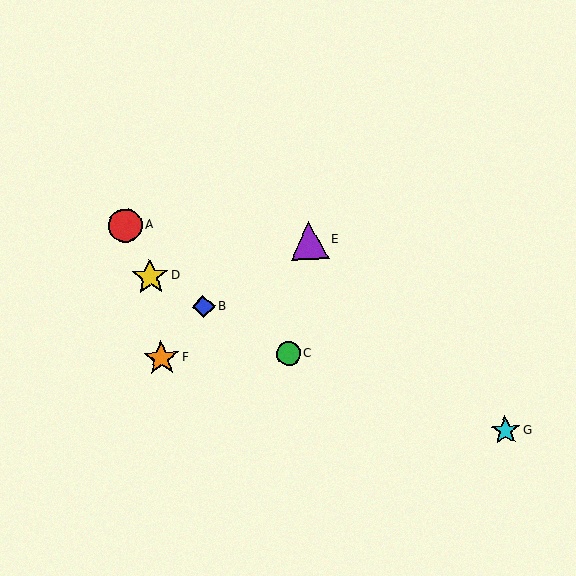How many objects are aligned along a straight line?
3 objects (B, C, D) are aligned along a straight line.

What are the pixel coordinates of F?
Object F is at (161, 358).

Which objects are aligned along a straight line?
Objects B, C, D are aligned along a straight line.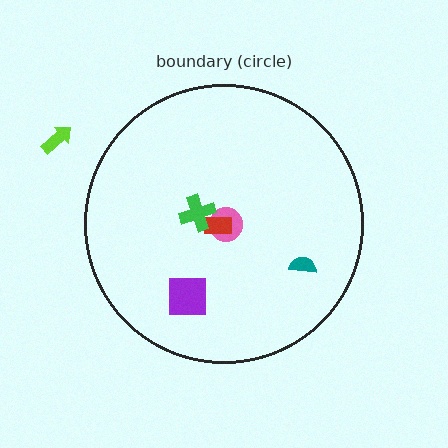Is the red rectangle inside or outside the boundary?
Inside.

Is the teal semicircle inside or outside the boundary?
Inside.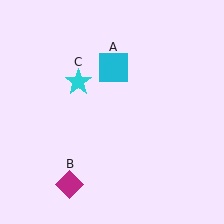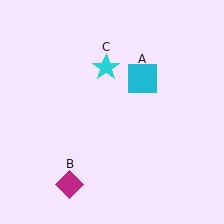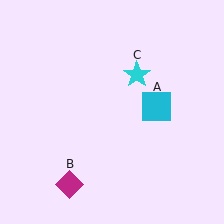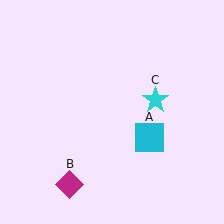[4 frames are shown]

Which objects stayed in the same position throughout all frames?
Magenta diamond (object B) remained stationary.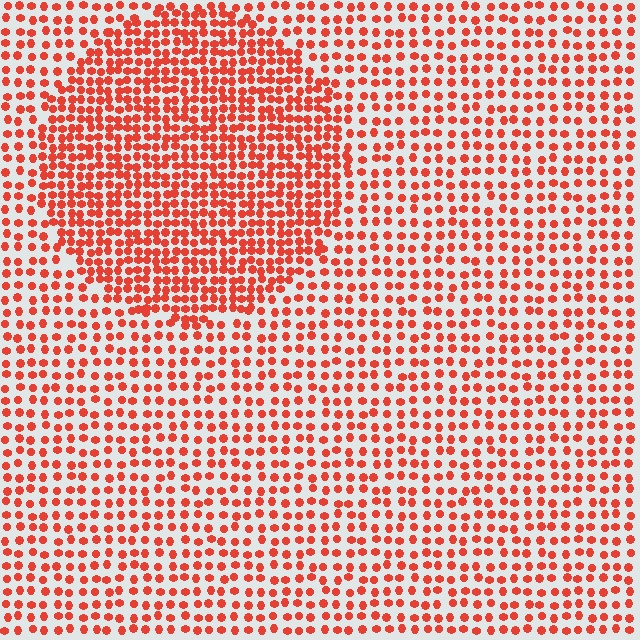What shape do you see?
I see a circle.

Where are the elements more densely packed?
The elements are more densely packed inside the circle boundary.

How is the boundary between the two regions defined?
The boundary is defined by a change in element density (approximately 1.8x ratio). All elements are the same color, size, and shape.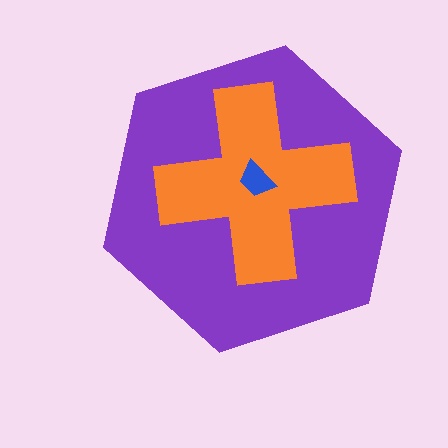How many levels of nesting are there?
3.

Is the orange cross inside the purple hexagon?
Yes.